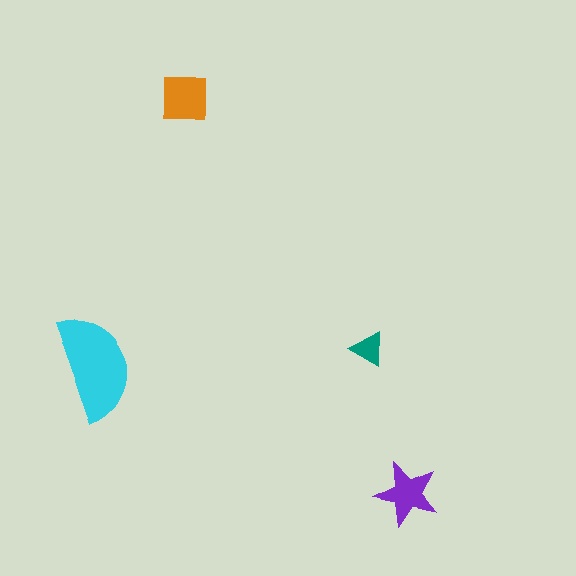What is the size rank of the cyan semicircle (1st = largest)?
1st.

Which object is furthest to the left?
The cyan semicircle is leftmost.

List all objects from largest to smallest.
The cyan semicircle, the orange square, the purple star, the teal triangle.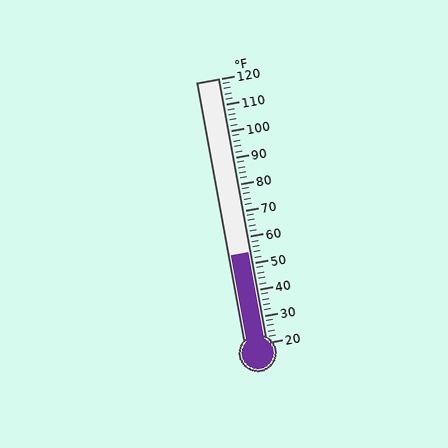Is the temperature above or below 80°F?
The temperature is below 80°F.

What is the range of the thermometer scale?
The thermometer scale ranges from 20°F to 120°F.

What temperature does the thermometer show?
The thermometer shows approximately 54°F.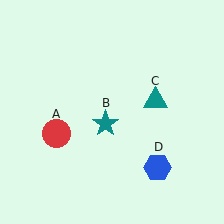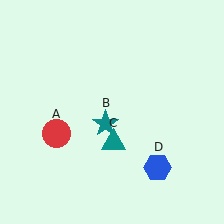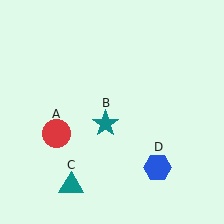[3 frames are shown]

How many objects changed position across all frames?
1 object changed position: teal triangle (object C).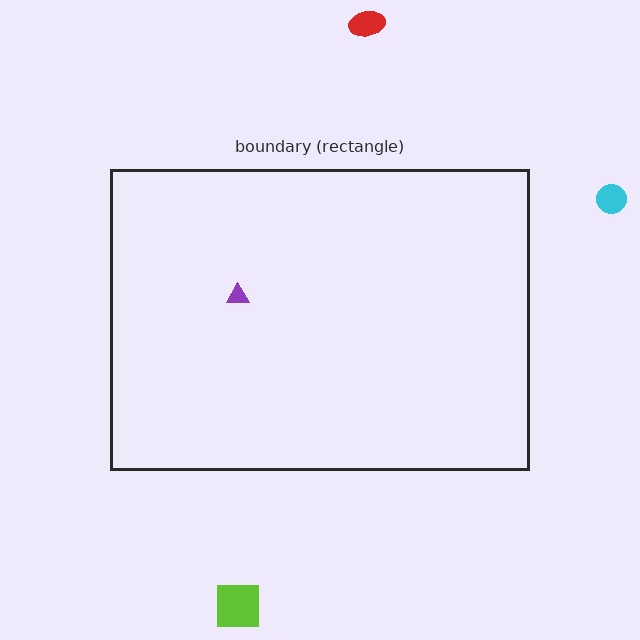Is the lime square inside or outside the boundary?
Outside.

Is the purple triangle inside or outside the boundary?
Inside.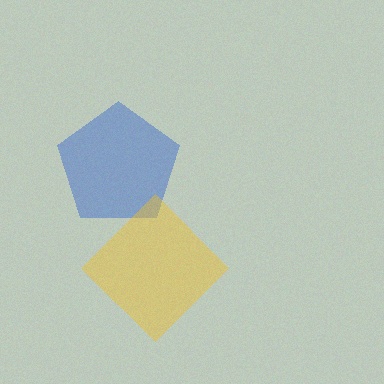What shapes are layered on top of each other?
The layered shapes are: a blue pentagon, a yellow diamond.